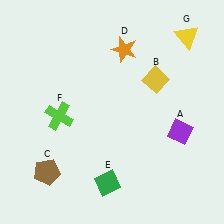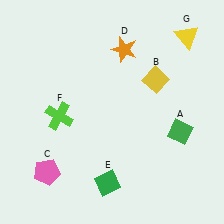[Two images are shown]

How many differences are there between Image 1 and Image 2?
There are 2 differences between the two images.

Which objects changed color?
A changed from purple to green. C changed from brown to pink.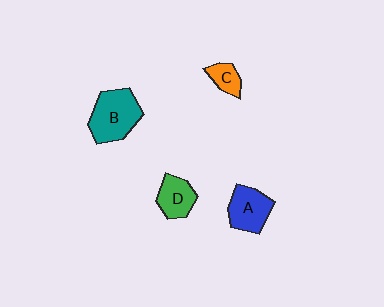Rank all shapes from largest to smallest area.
From largest to smallest: B (teal), A (blue), D (green), C (orange).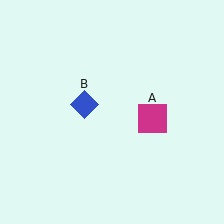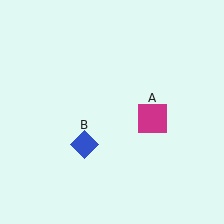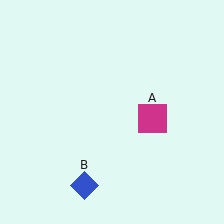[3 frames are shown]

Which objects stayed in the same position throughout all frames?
Magenta square (object A) remained stationary.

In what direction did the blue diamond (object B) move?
The blue diamond (object B) moved down.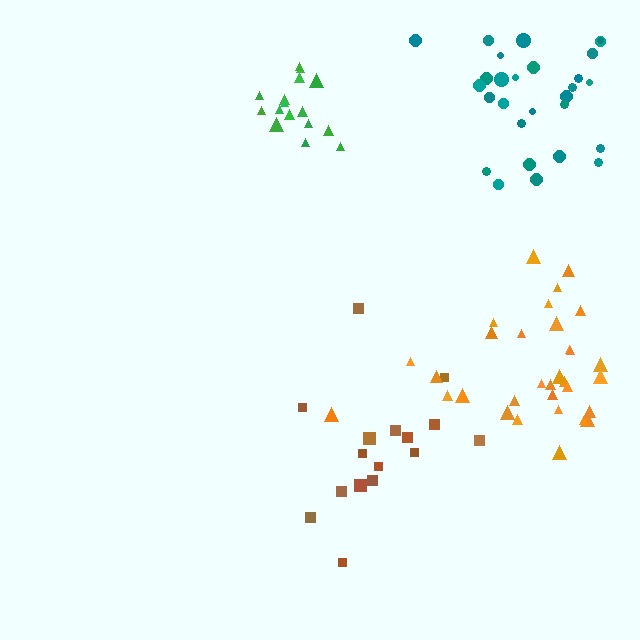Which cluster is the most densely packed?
Green.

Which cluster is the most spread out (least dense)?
Brown.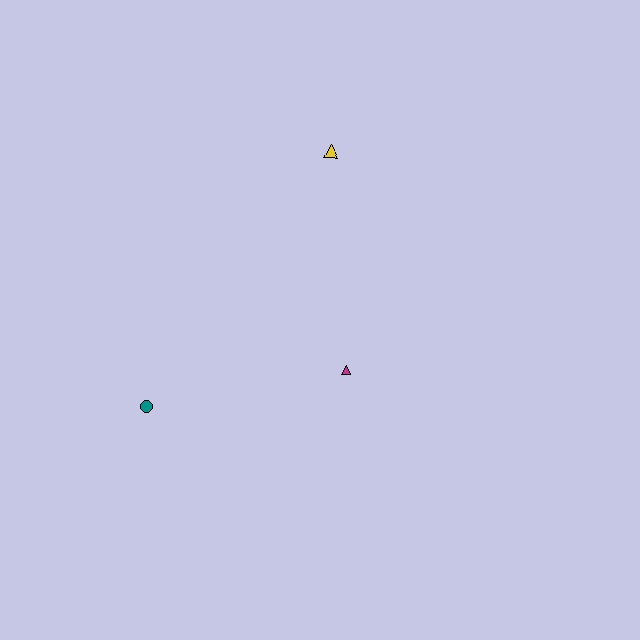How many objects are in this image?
There are 3 objects.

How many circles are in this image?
There is 1 circle.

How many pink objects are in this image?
There are no pink objects.